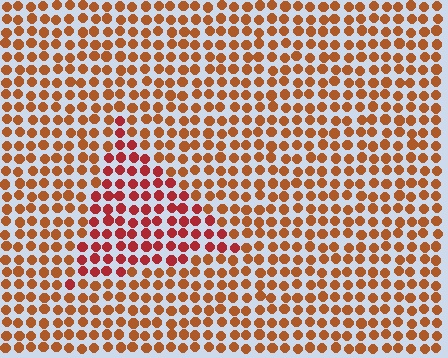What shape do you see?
I see a triangle.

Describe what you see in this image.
The image is filled with small brown elements in a uniform arrangement. A triangle-shaped region is visible where the elements are tinted to a slightly different hue, forming a subtle color boundary.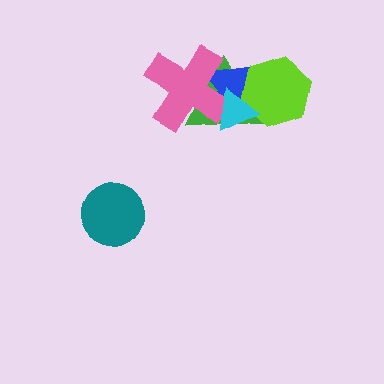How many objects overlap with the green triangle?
4 objects overlap with the green triangle.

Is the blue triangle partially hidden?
Yes, it is partially covered by another shape.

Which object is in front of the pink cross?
The cyan triangle is in front of the pink cross.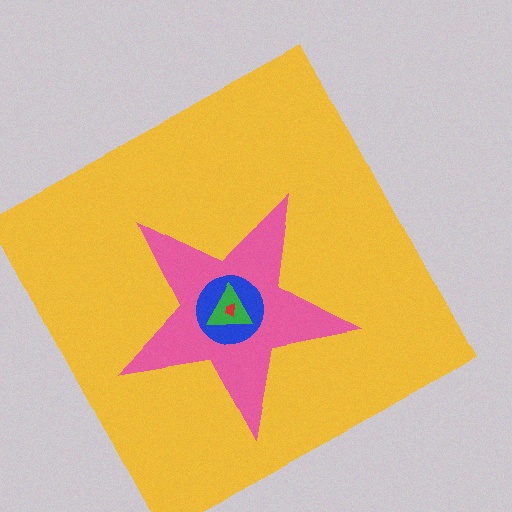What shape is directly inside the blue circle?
The green triangle.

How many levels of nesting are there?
5.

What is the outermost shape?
The yellow square.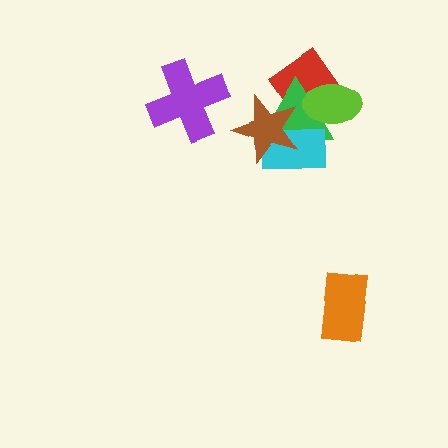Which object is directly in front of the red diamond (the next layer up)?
The green triangle is directly in front of the red diamond.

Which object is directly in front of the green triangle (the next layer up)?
The cyan rectangle is directly in front of the green triangle.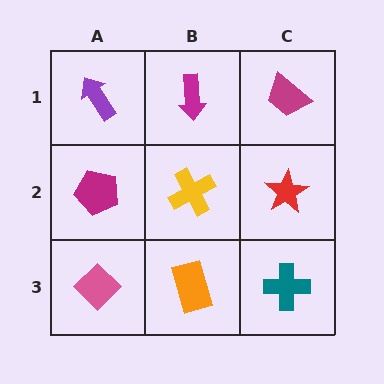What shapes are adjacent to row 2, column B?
A magenta arrow (row 1, column B), an orange rectangle (row 3, column B), a magenta pentagon (row 2, column A), a red star (row 2, column C).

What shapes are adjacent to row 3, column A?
A magenta pentagon (row 2, column A), an orange rectangle (row 3, column B).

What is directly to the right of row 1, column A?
A magenta arrow.